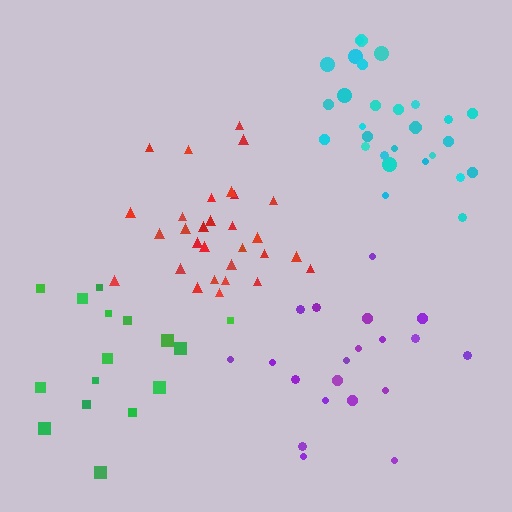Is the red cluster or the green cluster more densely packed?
Red.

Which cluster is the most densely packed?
Red.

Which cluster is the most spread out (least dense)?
Green.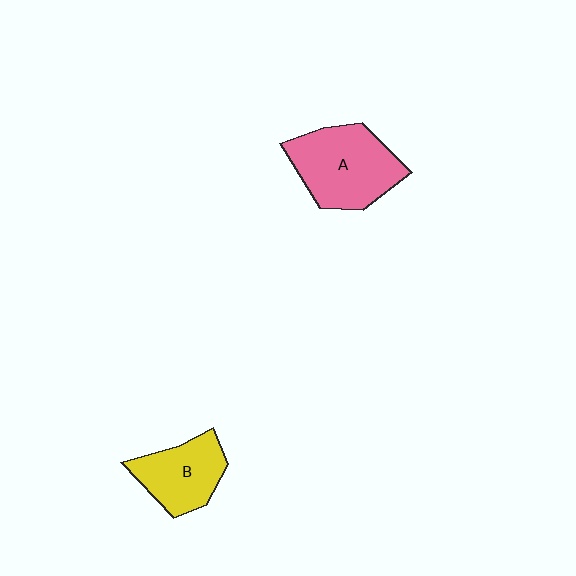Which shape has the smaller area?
Shape B (yellow).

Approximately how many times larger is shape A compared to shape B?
Approximately 1.4 times.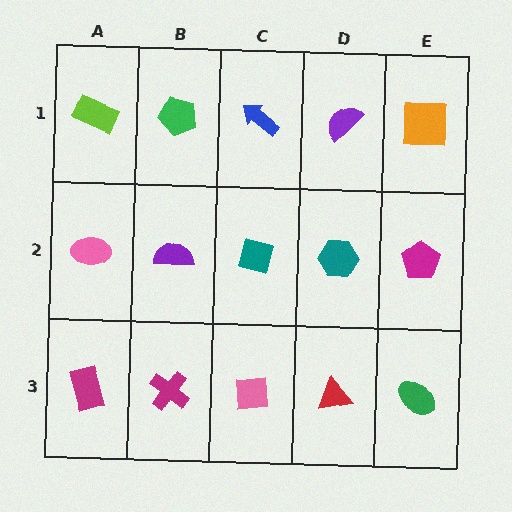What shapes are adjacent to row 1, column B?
A purple semicircle (row 2, column B), a lime rectangle (row 1, column A), a blue arrow (row 1, column C).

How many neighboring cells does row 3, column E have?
2.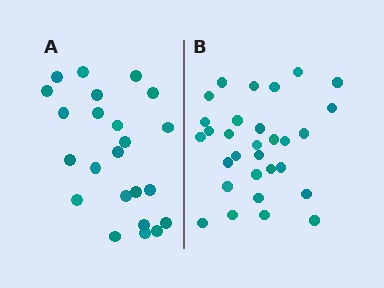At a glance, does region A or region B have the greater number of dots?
Region B (the right region) has more dots.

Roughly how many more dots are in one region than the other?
Region B has roughly 8 or so more dots than region A.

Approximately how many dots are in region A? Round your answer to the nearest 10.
About 20 dots. (The exact count is 23, which rounds to 20.)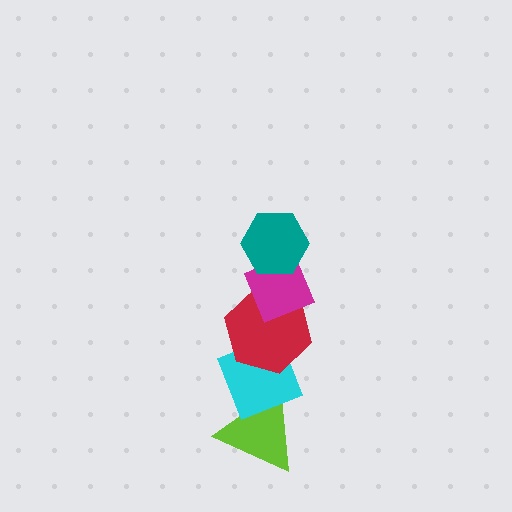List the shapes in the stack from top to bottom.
From top to bottom: the teal hexagon, the magenta diamond, the red hexagon, the cyan diamond, the lime triangle.